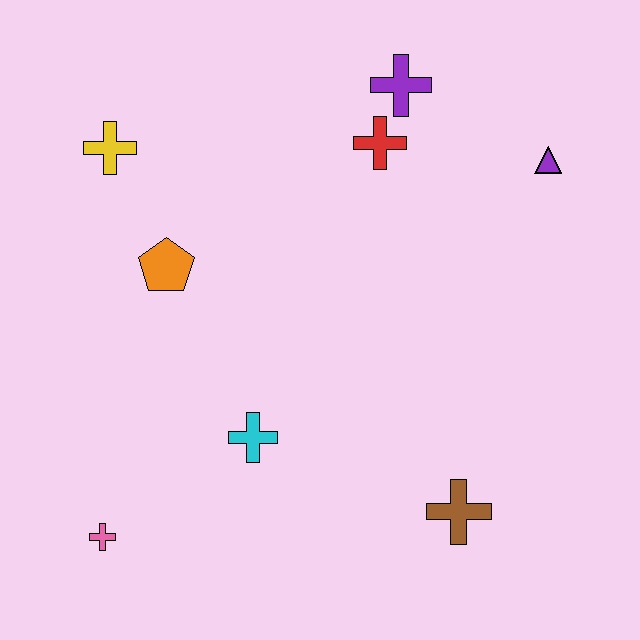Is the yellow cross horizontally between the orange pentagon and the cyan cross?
No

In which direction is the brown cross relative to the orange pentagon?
The brown cross is to the right of the orange pentagon.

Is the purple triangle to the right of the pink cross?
Yes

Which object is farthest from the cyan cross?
The purple triangle is farthest from the cyan cross.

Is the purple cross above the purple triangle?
Yes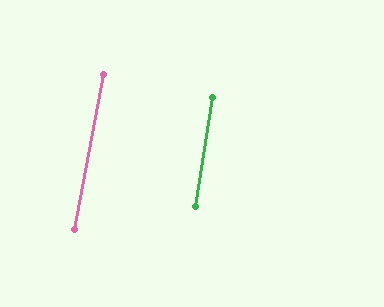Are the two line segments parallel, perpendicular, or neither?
Parallel — their directions differ by only 1.6°.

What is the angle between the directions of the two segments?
Approximately 2 degrees.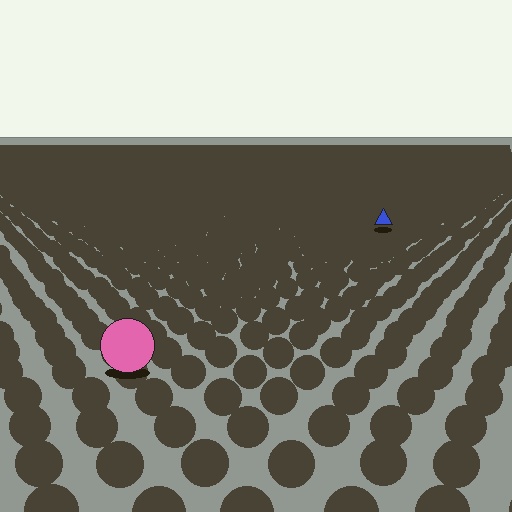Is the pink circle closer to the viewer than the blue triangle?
Yes. The pink circle is closer — you can tell from the texture gradient: the ground texture is coarser near it.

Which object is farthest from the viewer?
The blue triangle is farthest from the viewer. It appears smaller and the ground texture around it is denser.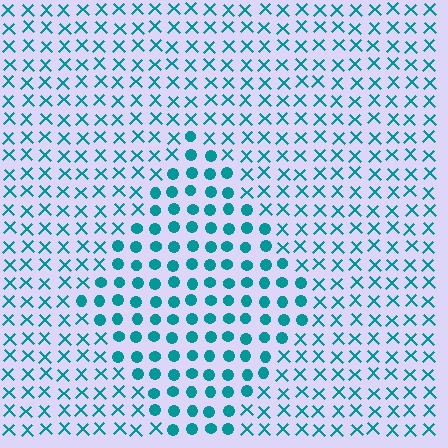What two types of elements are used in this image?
The image uses circles inside the diamond region and X marks outside it.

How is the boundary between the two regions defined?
The boundary is defined by a change in element shape: circles inside vs. X marks outside. All elements share the same color and spacing.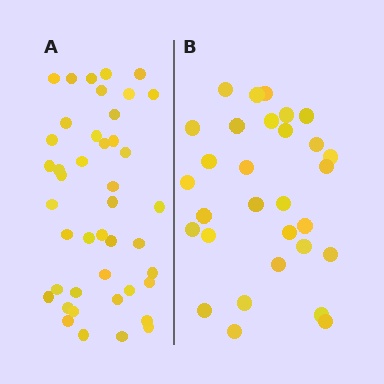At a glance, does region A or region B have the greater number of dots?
Region A (the left region) has more dots.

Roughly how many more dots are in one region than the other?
Region A has approximately 15 more dots than region B.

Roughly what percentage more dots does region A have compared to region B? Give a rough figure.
About 45% more.